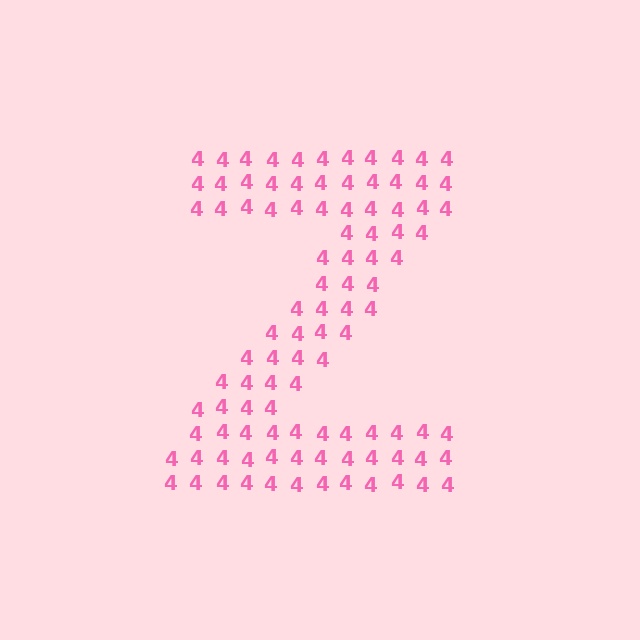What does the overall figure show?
The overall figure shows the letter Z.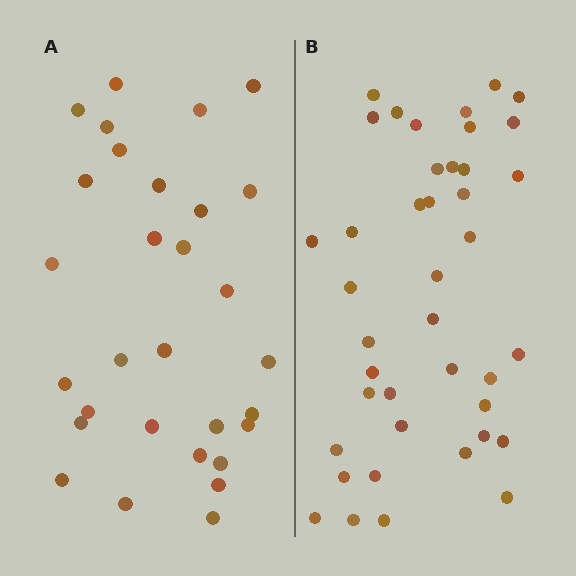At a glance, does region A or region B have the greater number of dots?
Region B (the right region) has more dots.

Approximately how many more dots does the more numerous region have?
Region B has roughly 12 or so more dots than region A.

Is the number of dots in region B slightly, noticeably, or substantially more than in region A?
Region B has noticeably more, but not dramatically so. The ratio is roughly 1.4 to 1.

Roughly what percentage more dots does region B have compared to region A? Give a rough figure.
About 35% more.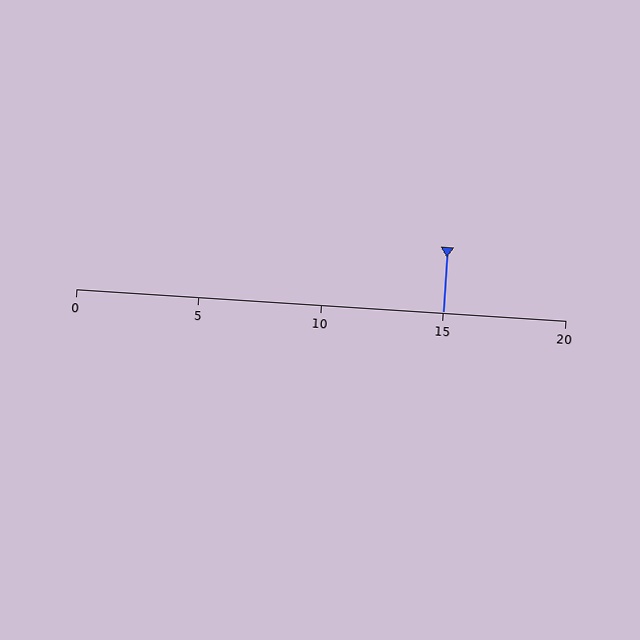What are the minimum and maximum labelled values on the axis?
The axis runs from 0 to 20.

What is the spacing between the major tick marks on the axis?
The major ticks are spaced 5 apart.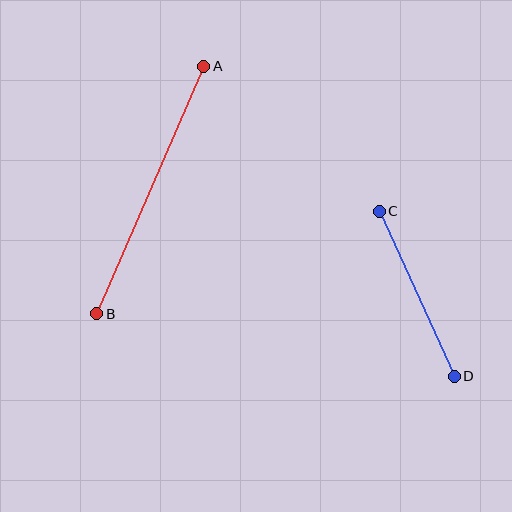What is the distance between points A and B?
The distance is approximately 270 pixels.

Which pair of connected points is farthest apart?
Points A and B are farthest apart.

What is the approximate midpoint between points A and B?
The midpoint is at approximately (150, 190) pixels.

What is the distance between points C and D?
The distance is approximately 182 pixels.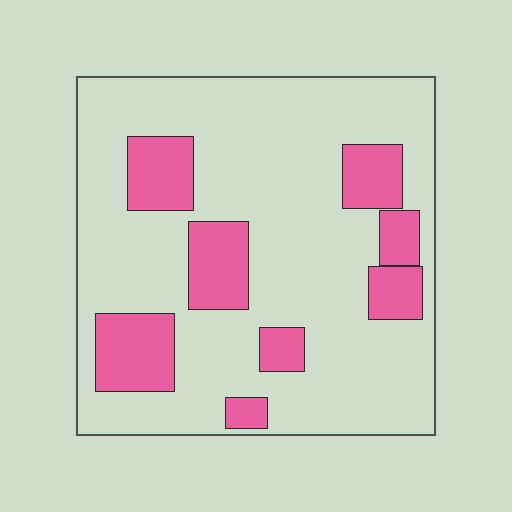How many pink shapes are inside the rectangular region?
8.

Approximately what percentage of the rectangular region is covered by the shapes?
Approximately 25%.